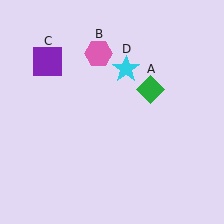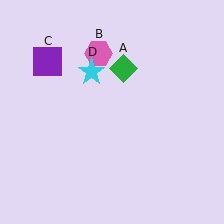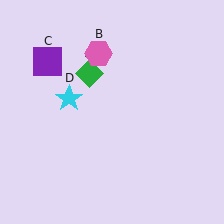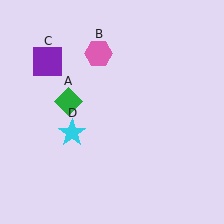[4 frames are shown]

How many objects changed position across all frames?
2 objects changed position: green diamond (object A), cyan star (object D).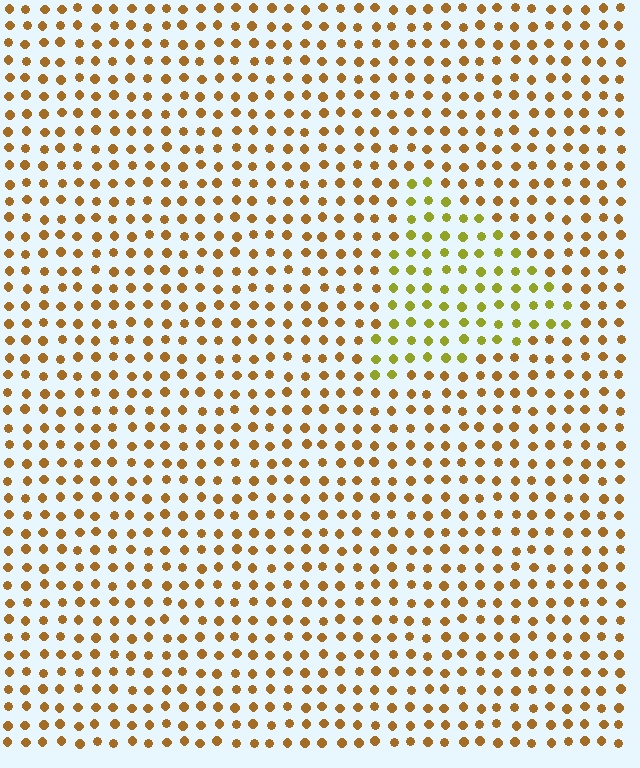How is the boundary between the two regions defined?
The boundary is defined purely by a slight shift in hue (about 35 degrees). Spacing, size, and orientation are identical on both sides.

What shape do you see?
I see a triangle.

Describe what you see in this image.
The image is filled with small brown elements in a uniform arrangement. A triangle-shaped region is visible where the elements are tinted to a slightly different hue, forming a subtle color boundary.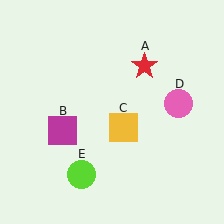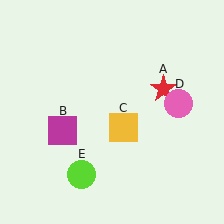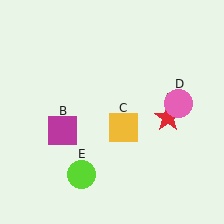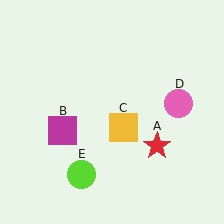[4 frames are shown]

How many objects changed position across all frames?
1 object changed position: red star (object A).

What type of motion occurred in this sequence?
The red star (object A) rotated clockwise around the center of the scene.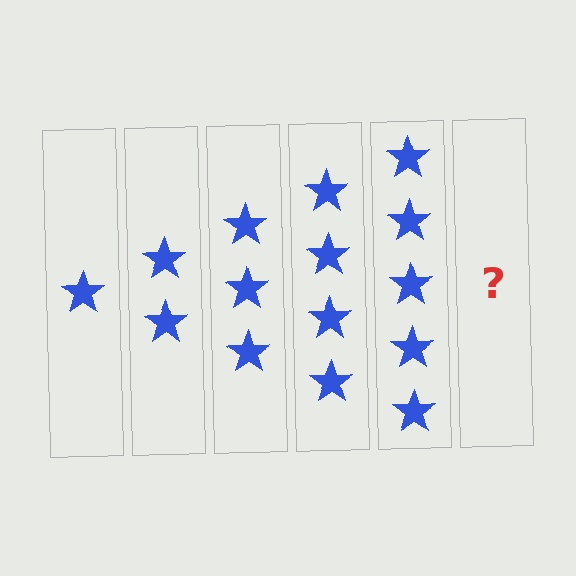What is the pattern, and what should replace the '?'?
The pattern is that each step adds one more star. The '?' should be 6 stars.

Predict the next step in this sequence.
The next step is 6 stars.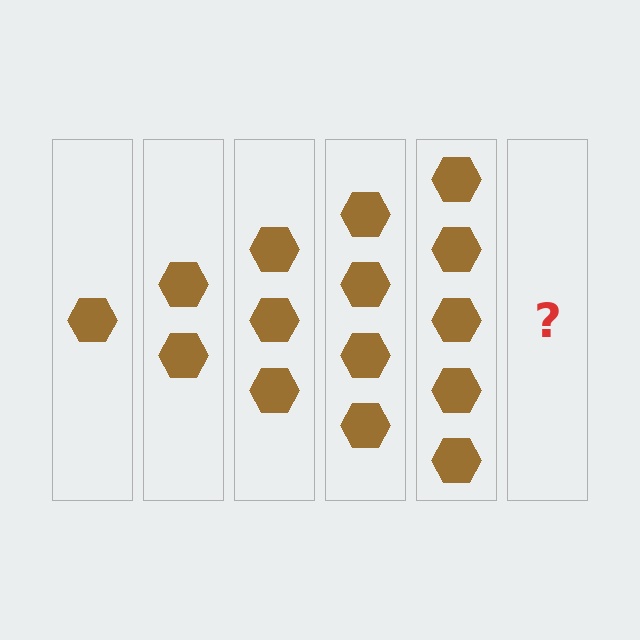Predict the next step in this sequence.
The next step is 6 hexagons.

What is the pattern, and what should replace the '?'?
The pattern is that each step adds one more hexagon. The '?' should be 6 hexagons.